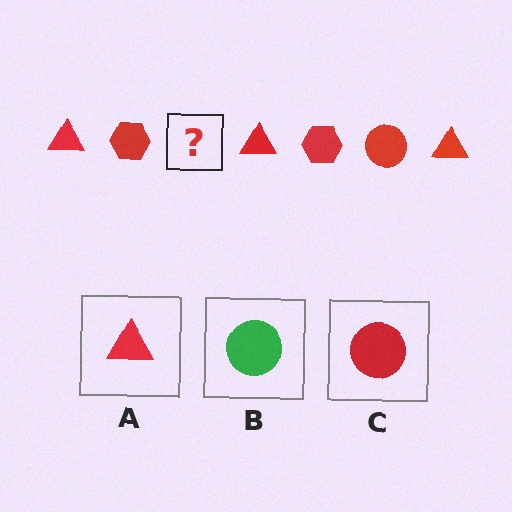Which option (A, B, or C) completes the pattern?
C.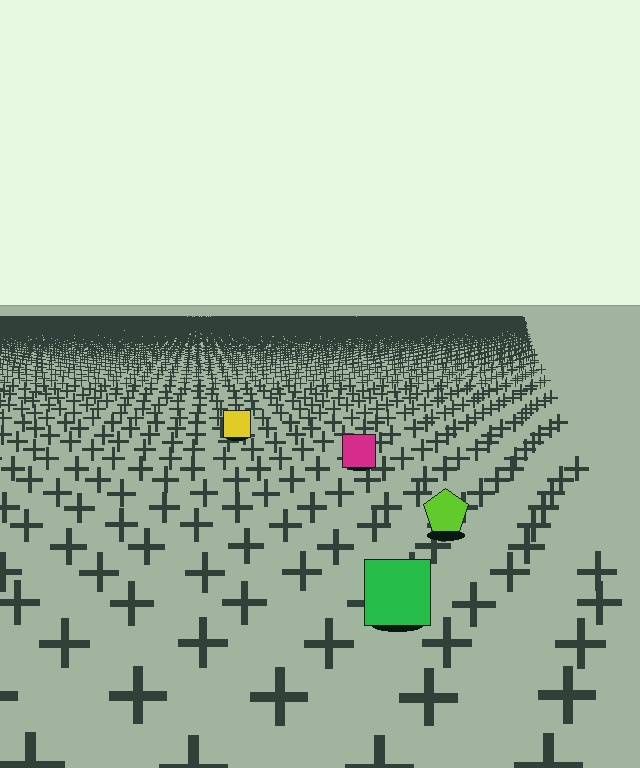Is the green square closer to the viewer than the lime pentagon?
Yes. The green square is closer — you can tell from the texture gradient: the ground texture is coarser near it.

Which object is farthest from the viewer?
The yellow square is farthest from the viewer. It appears smaller and the ground texture around it is denser.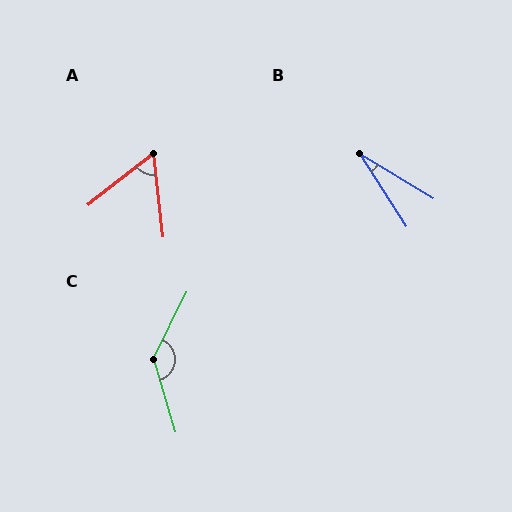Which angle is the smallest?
B, at approximately 27 degrees.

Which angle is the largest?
C, at approximately 138 degrees.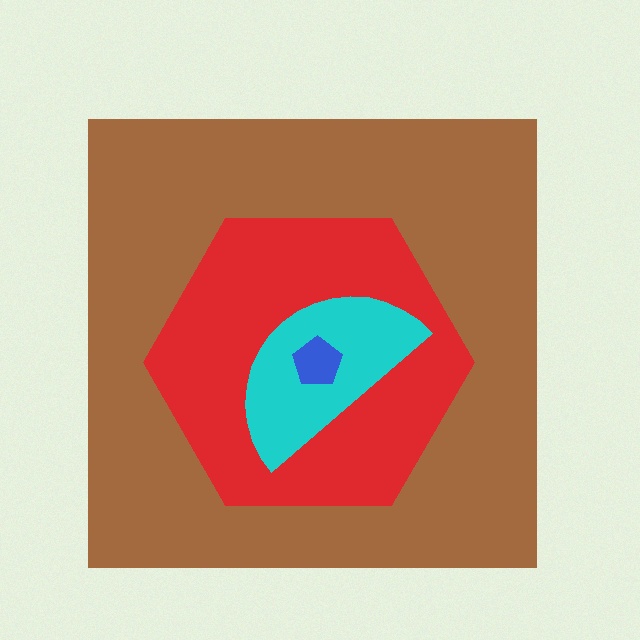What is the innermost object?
The blue pentagon.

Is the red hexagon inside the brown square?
Yes.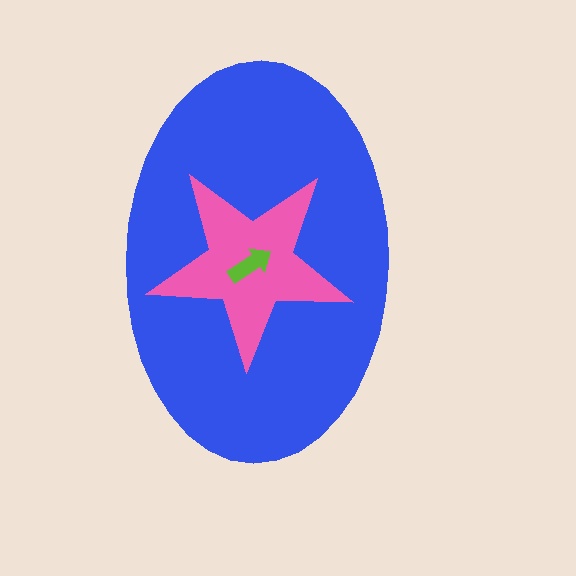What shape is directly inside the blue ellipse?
The pink star.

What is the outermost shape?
The blue ellipse.